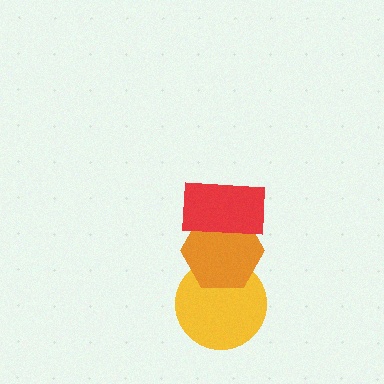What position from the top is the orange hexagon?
The orange hexagon is 2nd from the top.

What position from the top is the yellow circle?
The yellow circle is 3rd from the top.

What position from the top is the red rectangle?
The red rectangle is 1st from the top.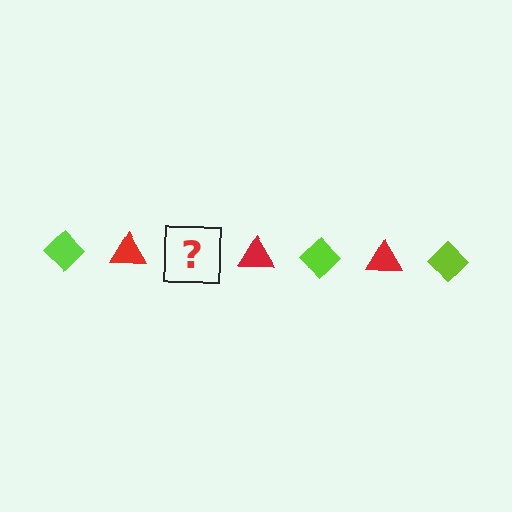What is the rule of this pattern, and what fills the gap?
The rule is that the pattern alternates between lime diamond and red triangle. The gap should be filled with a lime diamond.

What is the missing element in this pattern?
The missing element is a lime diamond.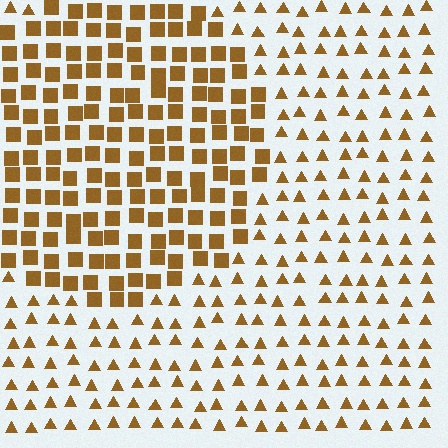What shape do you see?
I see a circle.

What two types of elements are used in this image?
The image uses squares inside the circle region and triangles outside it.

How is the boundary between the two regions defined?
The boundary is defined by a change in element shape: squares inside vs. triangles outside. All elements share the same color and spacing.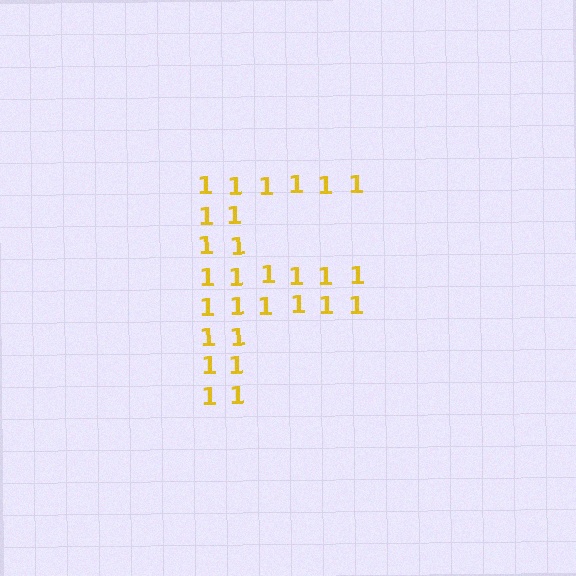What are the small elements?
The small elements are digit 1's.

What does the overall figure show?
The overall figure shows the letter F.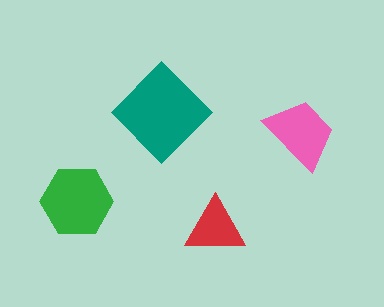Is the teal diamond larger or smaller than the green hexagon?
Larger.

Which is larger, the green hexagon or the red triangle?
The green hexagon.